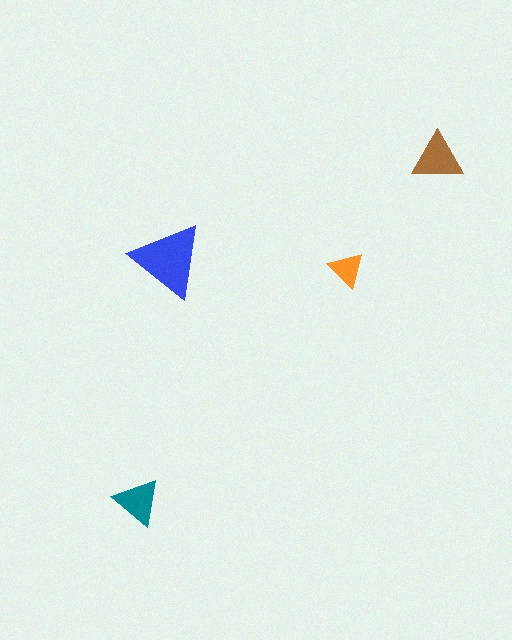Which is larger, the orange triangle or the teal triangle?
The teal one.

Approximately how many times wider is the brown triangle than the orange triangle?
About 1.5 times wider.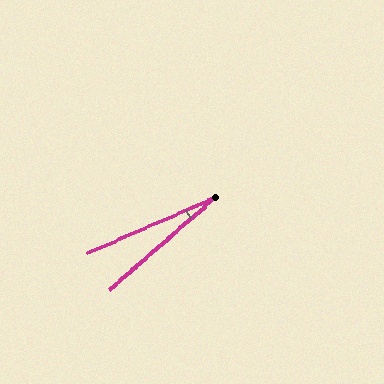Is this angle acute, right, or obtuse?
It is acute.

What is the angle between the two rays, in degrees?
Approximately 18 degrees.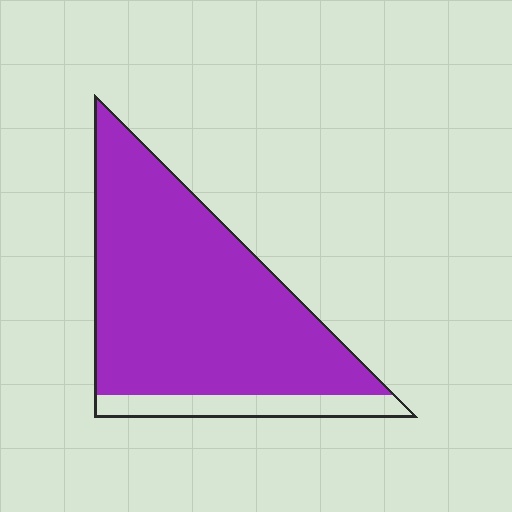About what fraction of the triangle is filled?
About seven eighths (7/8).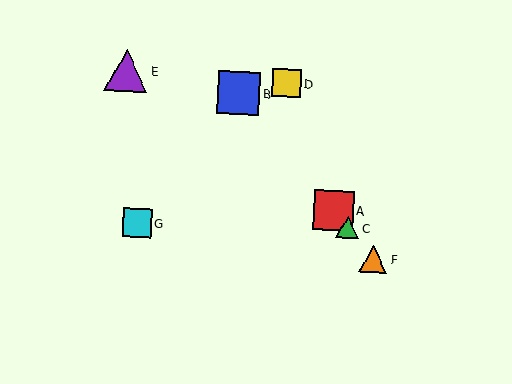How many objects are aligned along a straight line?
4 objects (A, B, C, F) are aligned along a straight line.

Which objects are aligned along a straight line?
Objects A, B, C, F are aligned along a straight line.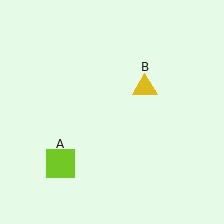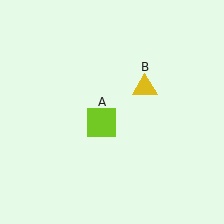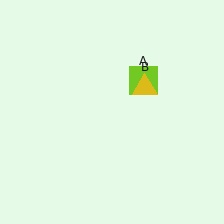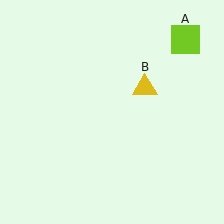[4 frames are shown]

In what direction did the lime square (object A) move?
The lime square (object A) moved up and to the right.